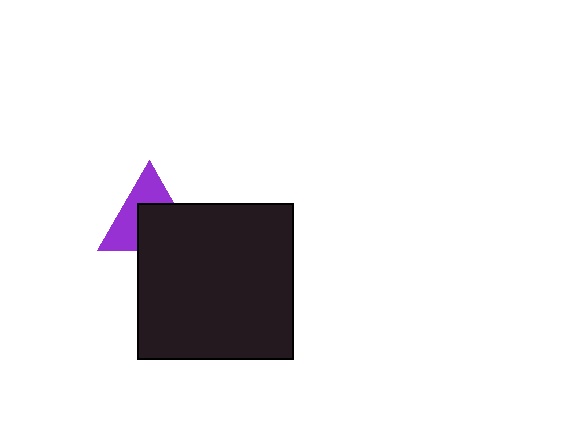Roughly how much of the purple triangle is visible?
About half of it is visible (roughly 50%).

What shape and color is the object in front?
The object in front is a black square.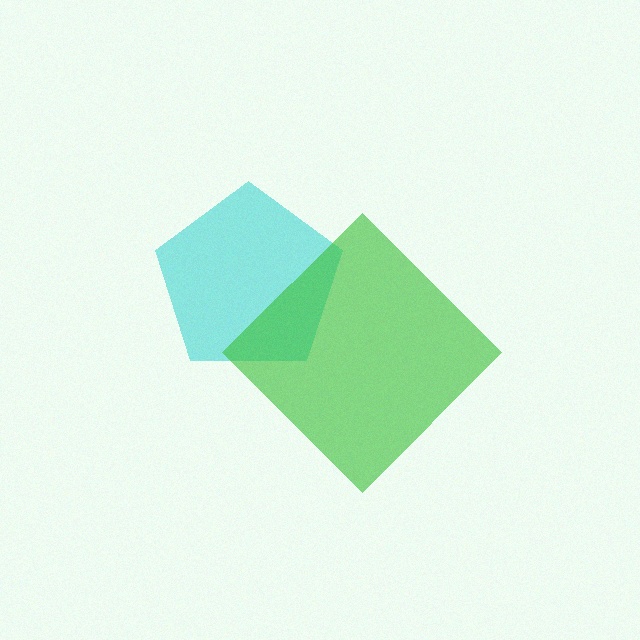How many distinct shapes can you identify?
There are 2 distinct shapes: a cyan pentagon, a green diamond.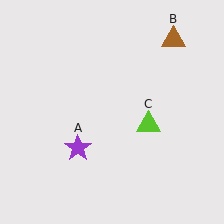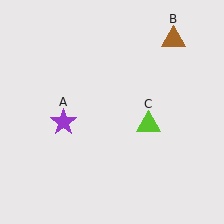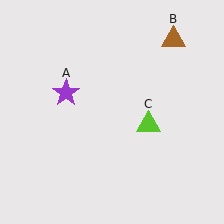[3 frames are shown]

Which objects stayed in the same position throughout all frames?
Brown triangle (object B) and lime triangle (object C) remained stationary.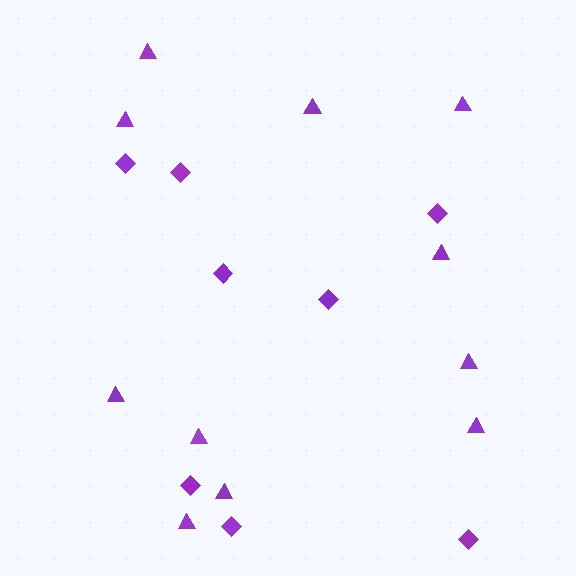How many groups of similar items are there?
There are 2 groups: one group of triangles (11) and one group of diamonds (8).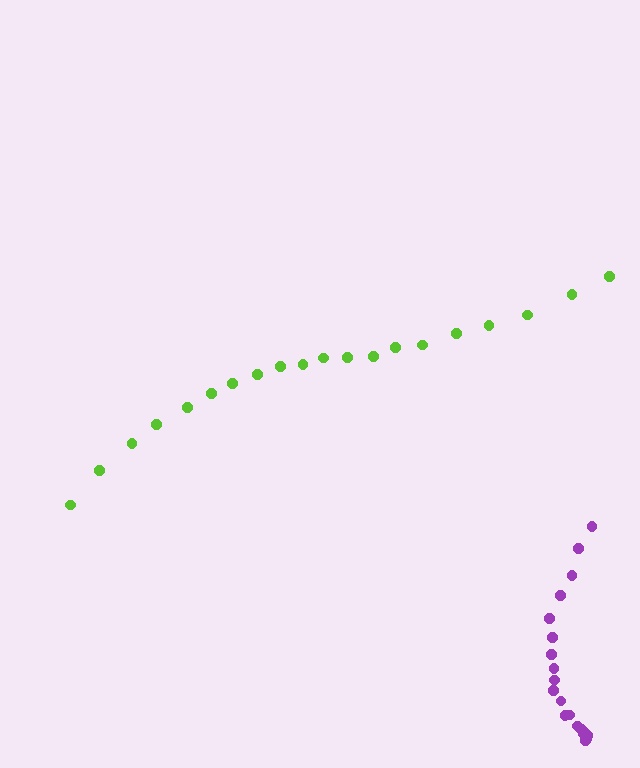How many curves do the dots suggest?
There are 2 distinct paths.